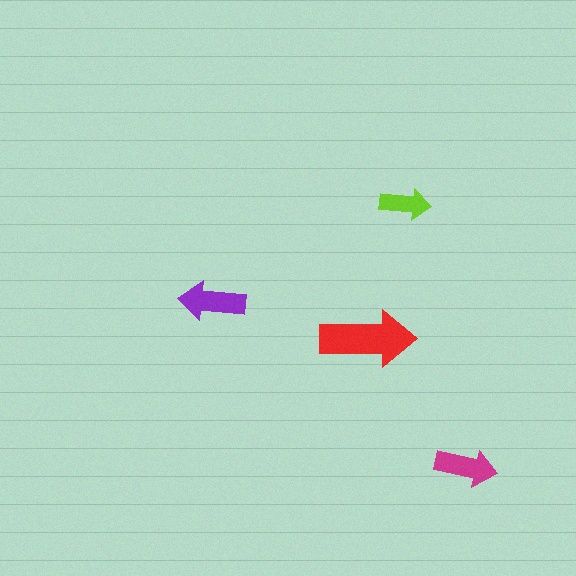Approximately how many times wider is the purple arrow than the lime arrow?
About 1.5 times wider.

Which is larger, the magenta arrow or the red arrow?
The red one.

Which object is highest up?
The lime arrow is topmost.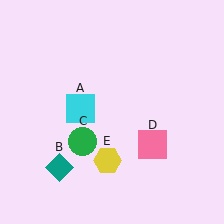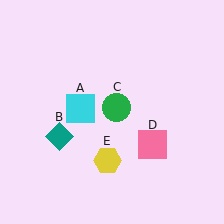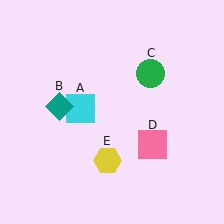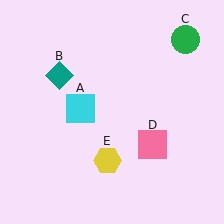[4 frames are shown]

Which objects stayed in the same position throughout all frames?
Cyan square (object A) and pink square (object D) and yellow hexagon (object E) remained stationary.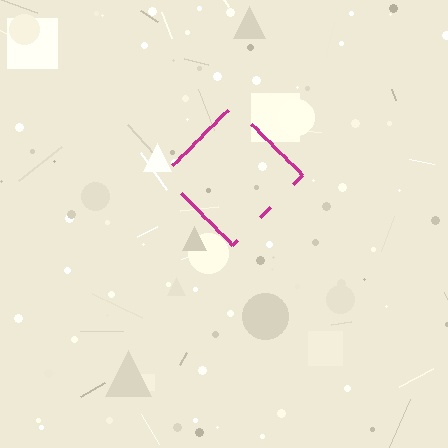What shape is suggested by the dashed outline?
The dashed outline suggests a diamond.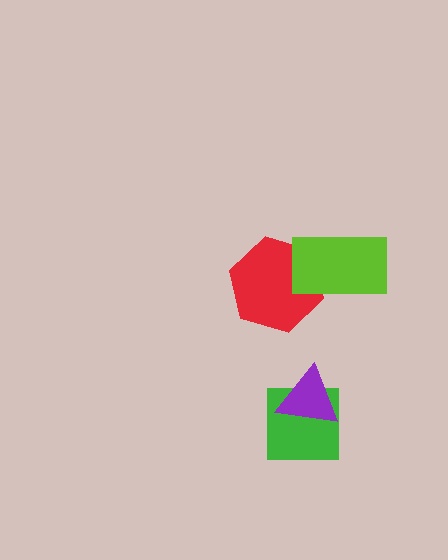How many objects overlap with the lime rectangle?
1 object overlaps with the lime rectangle.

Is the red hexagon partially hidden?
Yes, it is partially covered by another shape.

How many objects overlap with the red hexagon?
1 object overlaps with the red hexagon.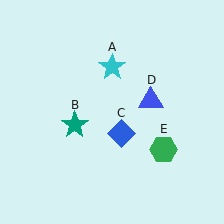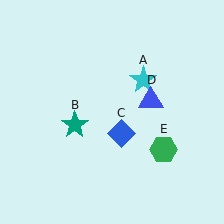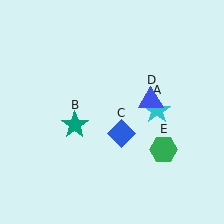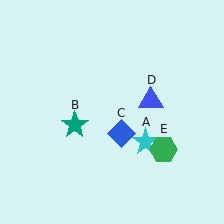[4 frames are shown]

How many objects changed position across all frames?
1 object changed position: cyan star (object A).